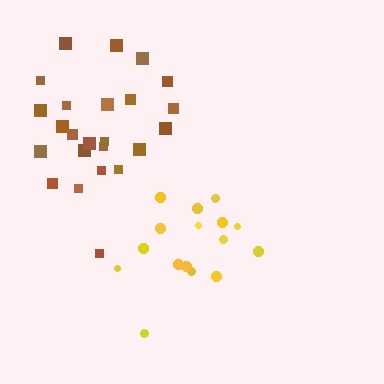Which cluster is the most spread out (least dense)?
Yellow.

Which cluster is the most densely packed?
Brown.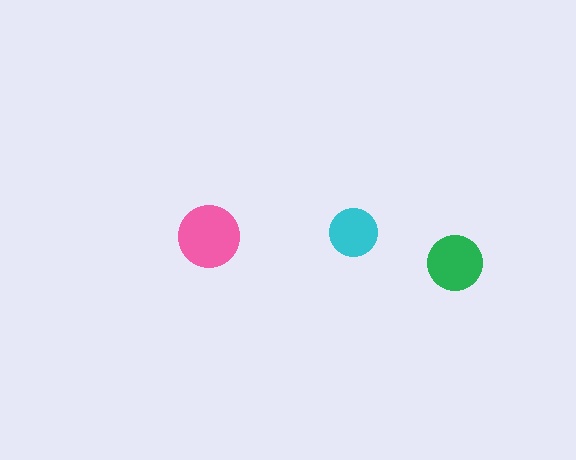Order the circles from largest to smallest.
the pink one, the green one, the cyan one.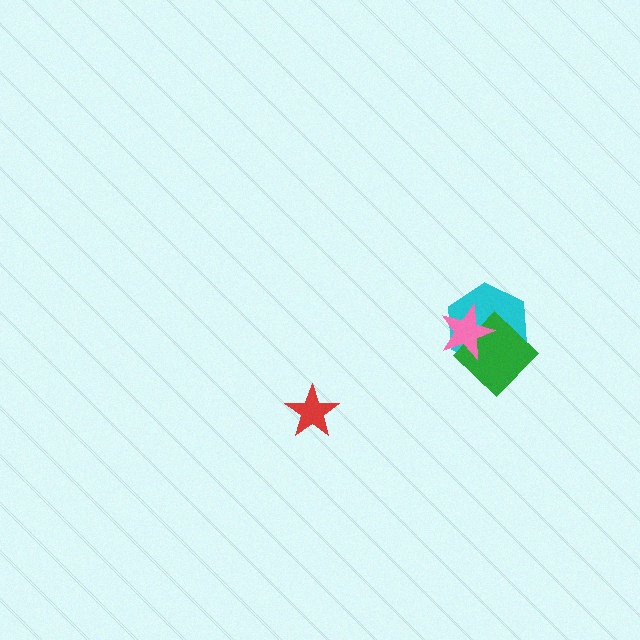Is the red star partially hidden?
No, no other shape covers it.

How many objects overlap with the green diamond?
2 objects overlap with the green diamond.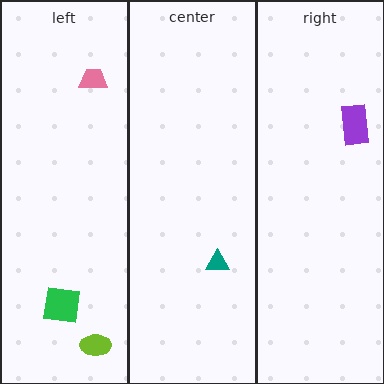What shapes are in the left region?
The green square, the lime ellipse, the pink trapezoid.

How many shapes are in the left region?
3.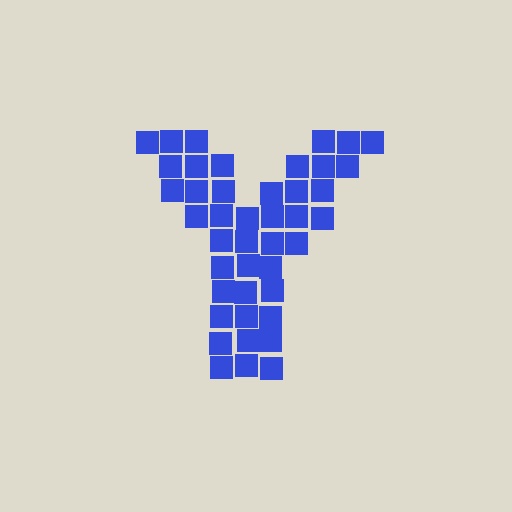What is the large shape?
The large shape is the letter Y.